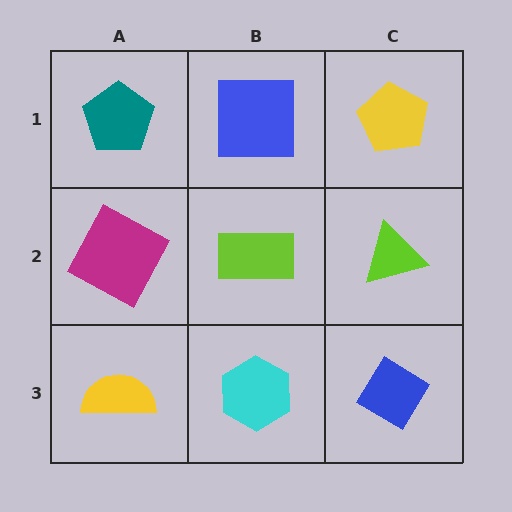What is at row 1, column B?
A blue square.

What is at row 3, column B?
A cyan hexagon.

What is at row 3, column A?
A yellow semicircle.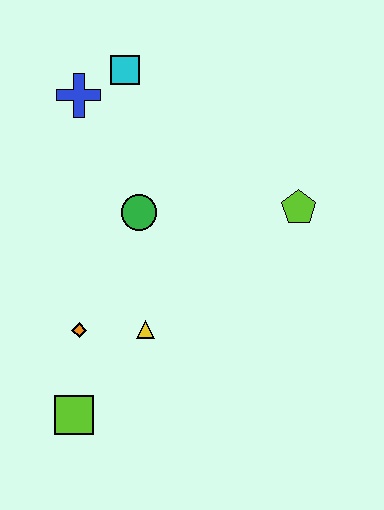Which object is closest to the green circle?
The yellow triangle is closest to the green circle.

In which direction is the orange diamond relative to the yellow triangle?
The orange diamond is to the left of the yellow triangle.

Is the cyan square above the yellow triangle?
Yes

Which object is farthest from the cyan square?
The lime square is farthest from the cyan square.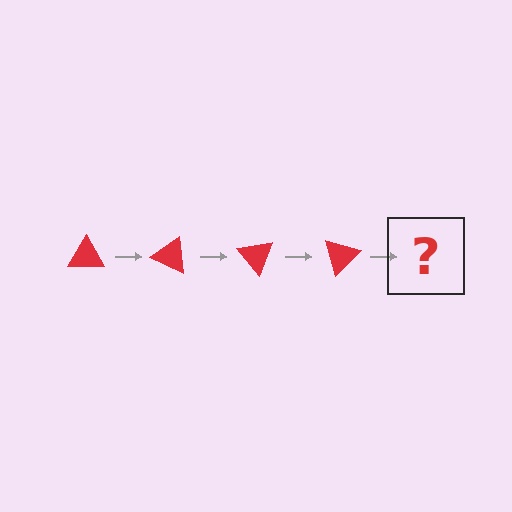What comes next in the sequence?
The next element should be a red triangle rotated 100 degrees.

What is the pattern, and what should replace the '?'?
The pattern is that the triangle rotates 25 degrees each step. The '?' should be a red triangle rotated 100 degrees.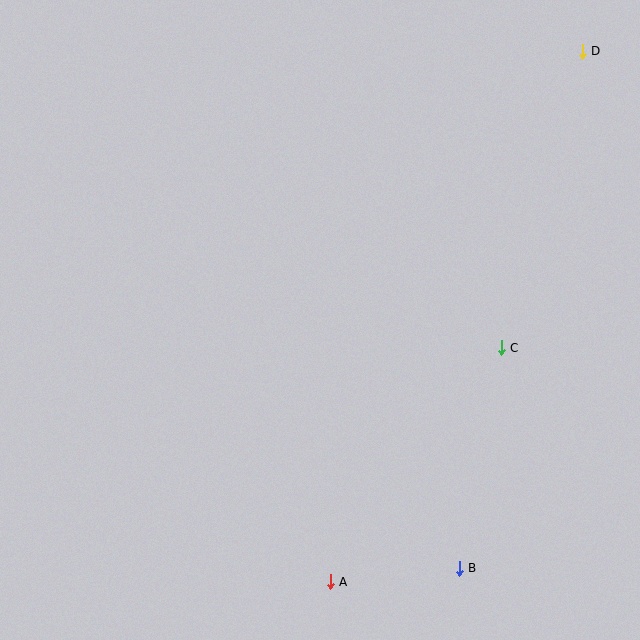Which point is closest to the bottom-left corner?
Point A is closest to the bottom-left corner.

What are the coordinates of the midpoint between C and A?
The midpoint between C and A is at (416, 465).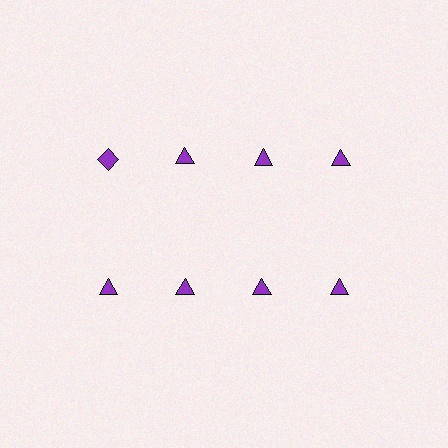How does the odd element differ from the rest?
It has a different shape: diamond instead of triangle.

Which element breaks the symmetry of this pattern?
The purple diamond in the top row, leftmost column breaks the symmetry. All other shapes are purple triangles.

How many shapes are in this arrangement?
There are 8 shapes arranged in a grid pattern.